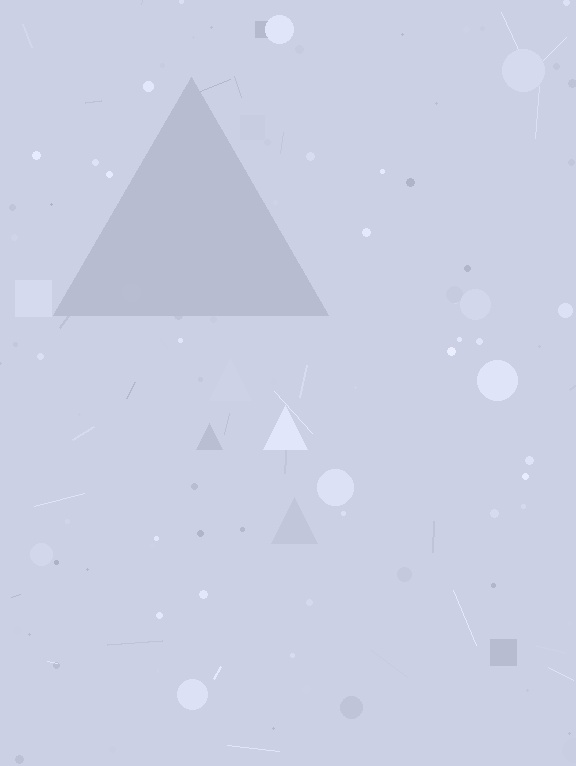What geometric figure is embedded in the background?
A triangle is embedded in the background.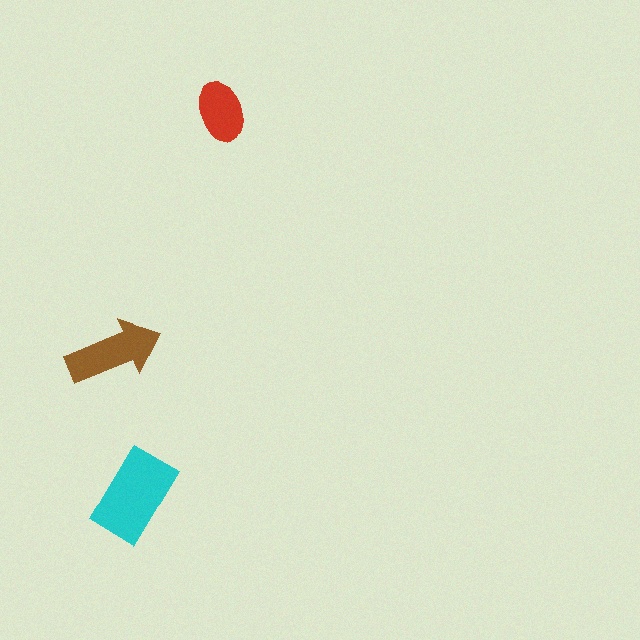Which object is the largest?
The cyan rectangle.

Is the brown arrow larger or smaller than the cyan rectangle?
Smaller.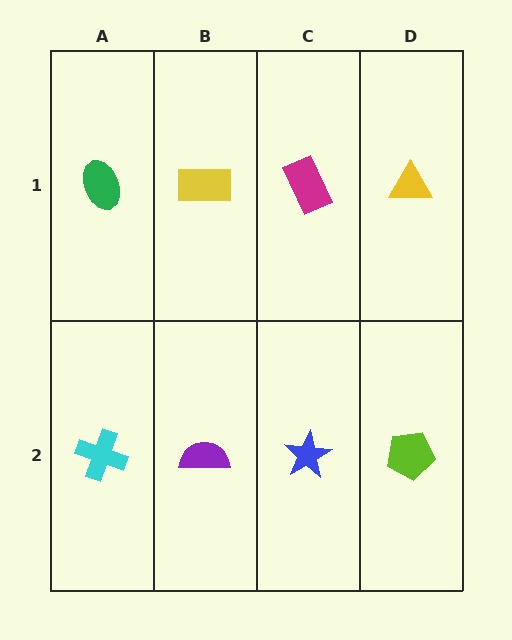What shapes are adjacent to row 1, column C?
A blue star (row 2, column C), a yellow rectangle (row 1, column B), a yellow triangle (row 1, column D).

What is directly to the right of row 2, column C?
A lime pentagon.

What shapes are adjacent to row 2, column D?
A yellow triangle (row 1, column D), a blue star (row 2, column C).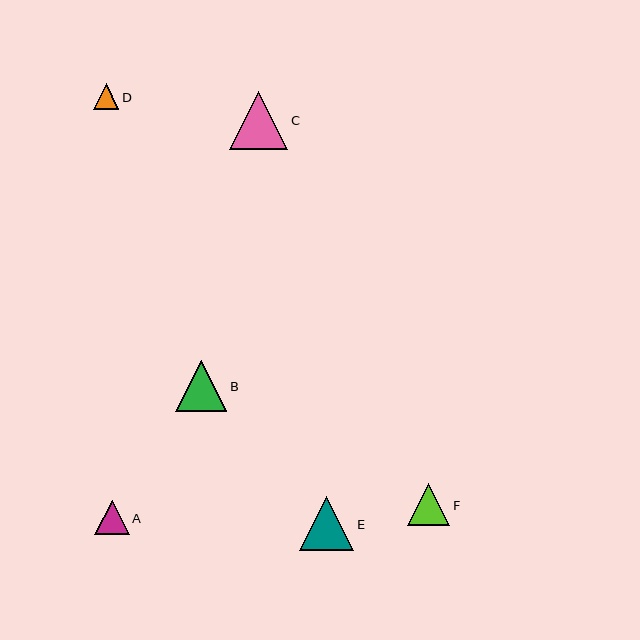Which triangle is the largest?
Triangle C is the largest with a size of approximately 59 pixels.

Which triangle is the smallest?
Triangle D is the smallest with a size of approximately 26 pixels.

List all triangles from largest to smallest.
From largest to smallest: C, E, B, F, A, D.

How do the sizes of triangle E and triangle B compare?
Triangle E and triangle B are approximately the same size.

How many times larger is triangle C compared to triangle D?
Triangle C is approximately 2.3 times the size of triangle D.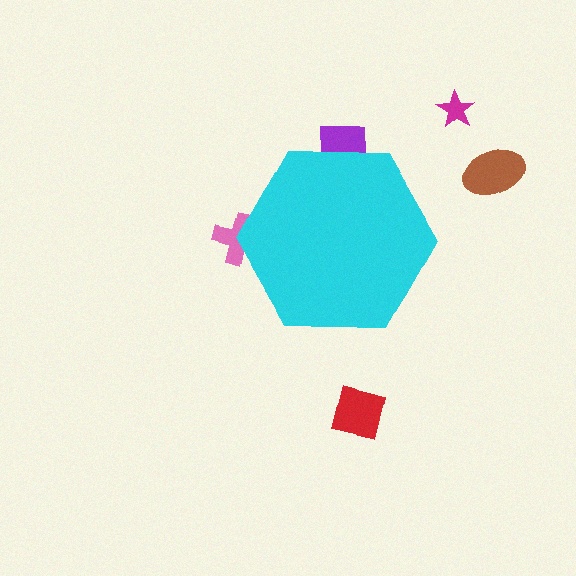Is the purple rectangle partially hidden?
Yes, the purple rectangle is partially hidden behind the cyan hexagon.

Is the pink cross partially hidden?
Yes, the pink cross is partially hidden behind the cyan hexagon.